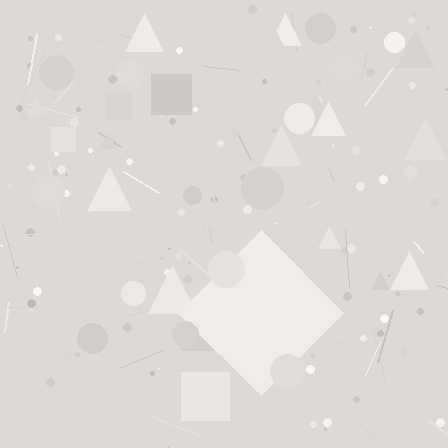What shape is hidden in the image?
A diamond is hidden in the image.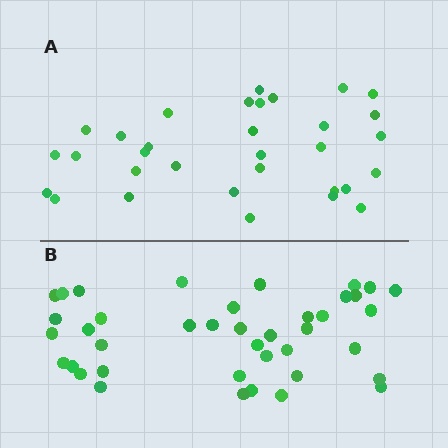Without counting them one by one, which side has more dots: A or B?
Region B (the bottom region) has more dots.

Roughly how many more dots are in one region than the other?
Region B has roughly 8 or so more dots than region A.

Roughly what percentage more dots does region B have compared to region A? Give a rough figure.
About 25% more.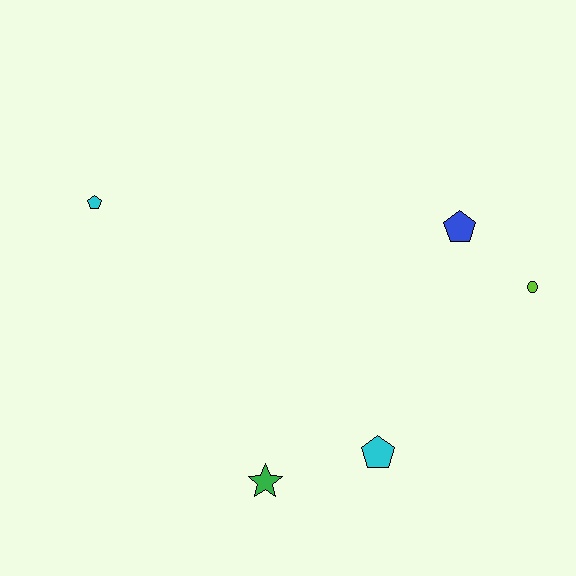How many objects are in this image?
There are 5 objects.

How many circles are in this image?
There is 1 circle.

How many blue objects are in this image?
There is 1 blue object.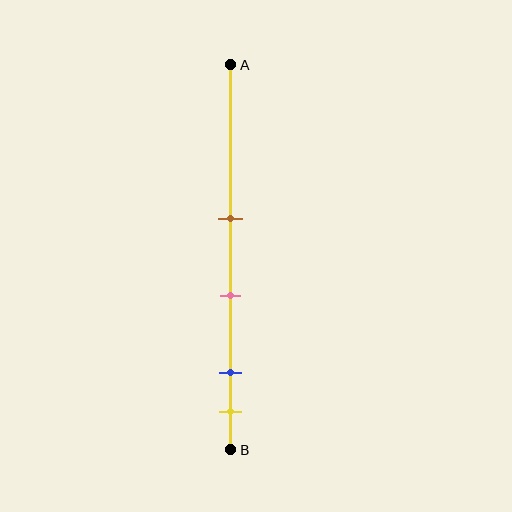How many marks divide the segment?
There are 4 marks dividing the segment.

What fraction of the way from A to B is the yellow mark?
The yellow mark is approximately 90% (0.9) of the way from A to B.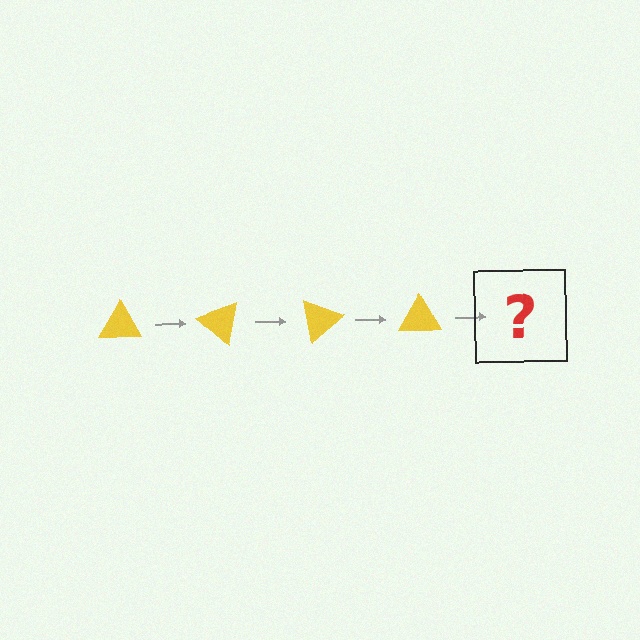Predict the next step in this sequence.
The next step is a yellow triangle rotated 160 degrees.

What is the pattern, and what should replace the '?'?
The pattern is that the triangle rotates 40 degrees each step. The '?' should be a yellow triangle rotated 160 degrees.